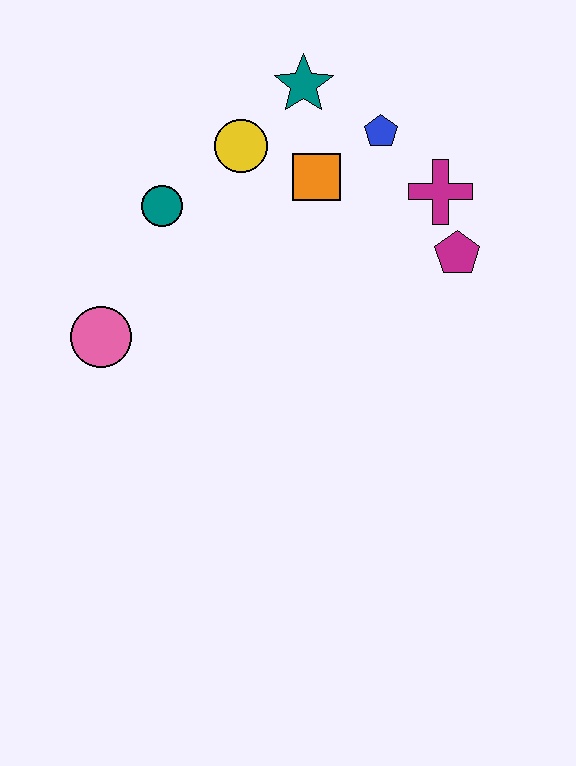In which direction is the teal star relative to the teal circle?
The teal star is to the right of the teal circle.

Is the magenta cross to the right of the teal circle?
Yes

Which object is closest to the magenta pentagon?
The magenta cross is closest to the magenta pentagon.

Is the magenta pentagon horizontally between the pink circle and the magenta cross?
No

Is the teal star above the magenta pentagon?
Yes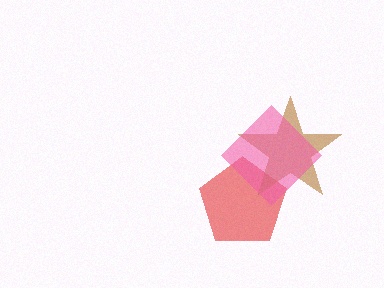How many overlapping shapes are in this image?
There are 3 overlapping shapes in the image.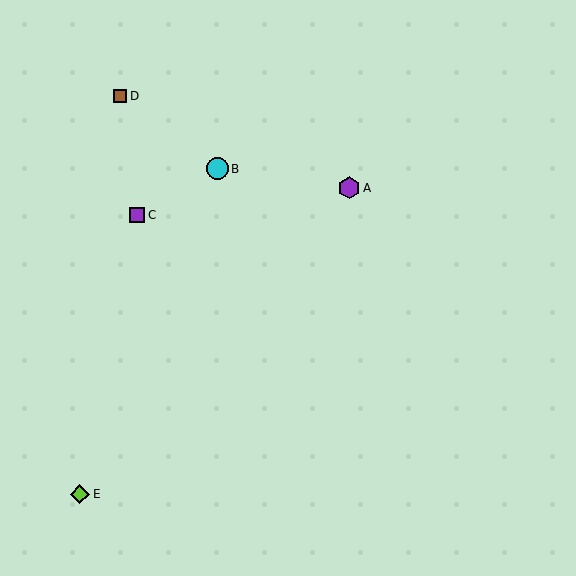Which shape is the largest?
The purple hexagon (labeled A) is the largest.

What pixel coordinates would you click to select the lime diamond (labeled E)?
Click at (80, 494) to select the lime diamond E.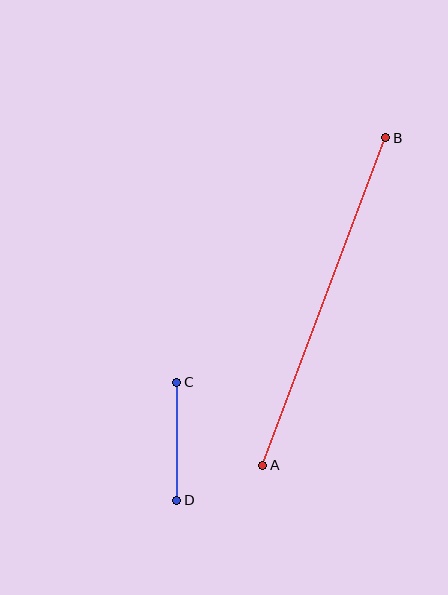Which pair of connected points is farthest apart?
Points A and B are farthest apart.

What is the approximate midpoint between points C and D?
The midpoint is at approximately (177, 441) pixels.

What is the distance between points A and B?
The distance is approximately 350 pixels.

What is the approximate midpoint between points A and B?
The midpoint is at approximately (324, 302) pixels.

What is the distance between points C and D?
The distance is approximately 118 pixels.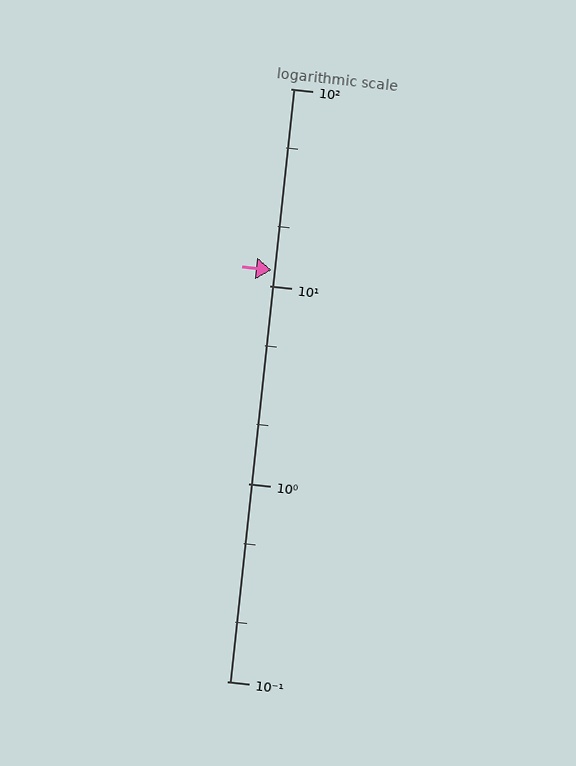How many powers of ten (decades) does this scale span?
The scale spans 3 decades, from 0.1 to 100.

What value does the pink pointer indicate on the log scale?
The pointer indicates approximately 12.